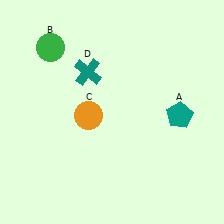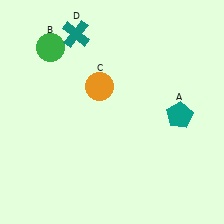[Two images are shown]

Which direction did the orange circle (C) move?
The orange circle (C) moved up.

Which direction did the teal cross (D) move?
The teal cross (D) moved up.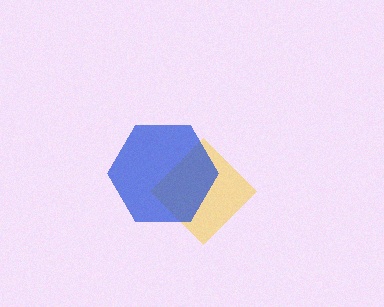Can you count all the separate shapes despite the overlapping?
Yes, there are 2 separate shapes.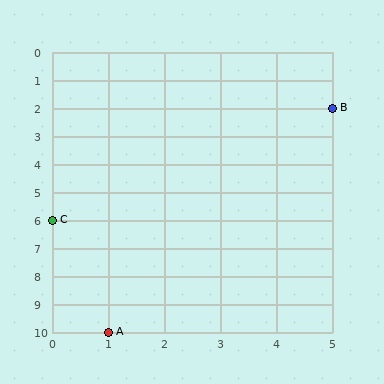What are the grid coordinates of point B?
Point B is at grid coordinates (5, 2).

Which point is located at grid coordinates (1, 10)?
Point A is at (1, 10).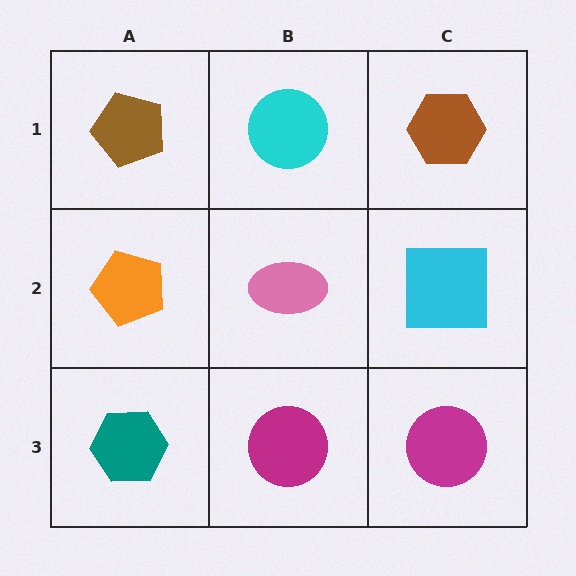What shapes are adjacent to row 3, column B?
A pink ellipse (row 2, column B), a teal hexagon (row 3, column A), a magenta circle (row 3, column C).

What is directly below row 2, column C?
A magenta circle.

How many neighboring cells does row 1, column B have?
3.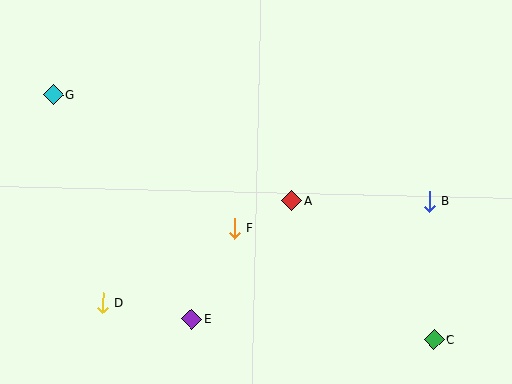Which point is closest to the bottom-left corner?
Point D is closest to the bottom-left corner.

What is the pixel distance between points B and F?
The distance between B and F is 197 pixels.